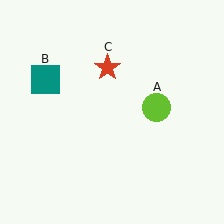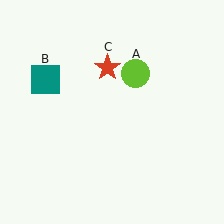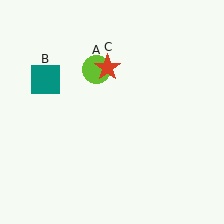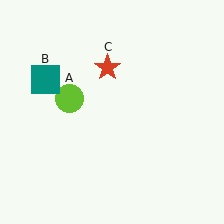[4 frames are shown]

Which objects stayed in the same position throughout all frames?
Teal square (object B) and red star (object C) remained stationary.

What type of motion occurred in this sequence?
The lime circle (object A) rotated counterclockwise around the center of the scene.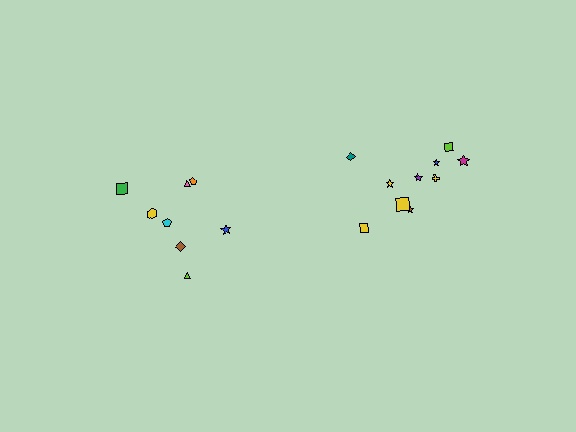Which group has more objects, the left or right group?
The right group.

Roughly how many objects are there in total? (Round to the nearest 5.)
Roughly 20 objects in total.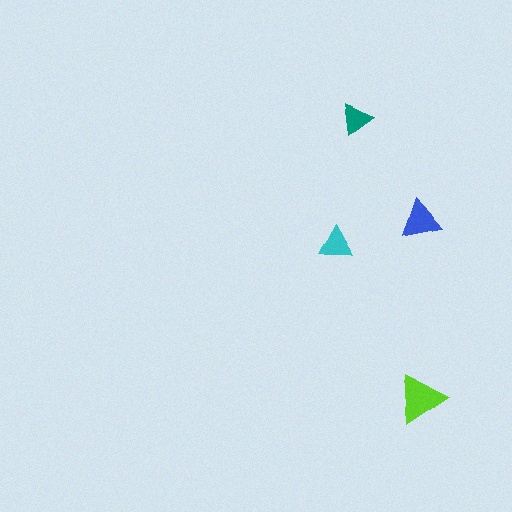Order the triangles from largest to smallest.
the lime one, the blue one, the cyan one, the teal one.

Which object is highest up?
The teal triangle is topmost.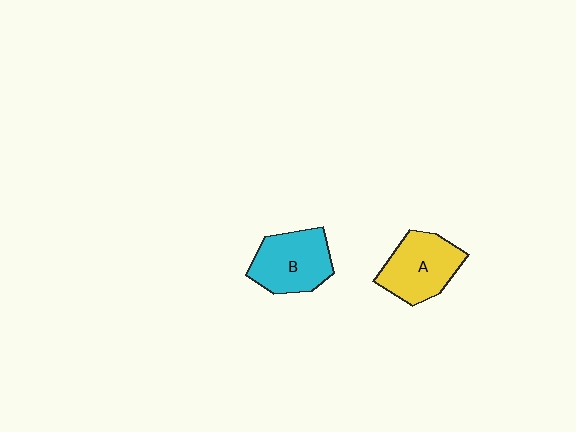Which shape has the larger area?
Shape B (cyan).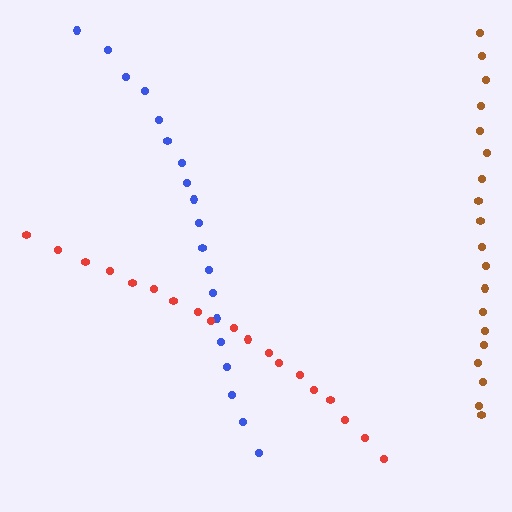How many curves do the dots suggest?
There are 3 distinct paths.